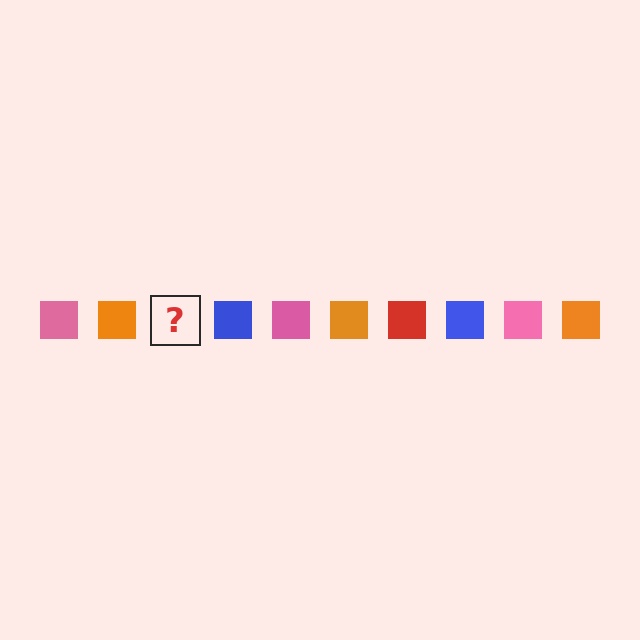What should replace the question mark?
The question mark should be replaced with a red square.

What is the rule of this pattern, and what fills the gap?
The rule is that the pattern cycles through pink, orange, red, blue squares. The gap should be filled with a red square.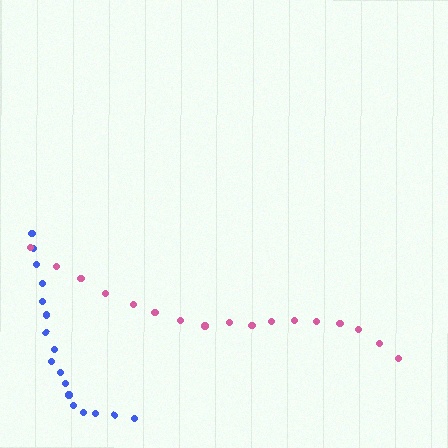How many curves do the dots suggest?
There are 2 distinct paths.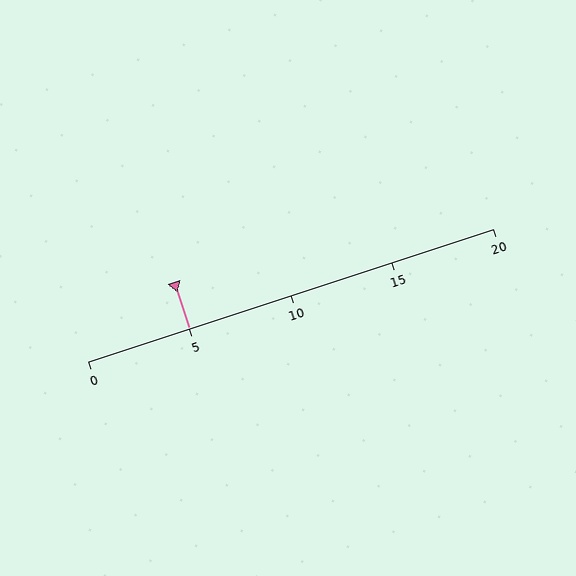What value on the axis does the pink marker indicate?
The marker indicates approximately 5.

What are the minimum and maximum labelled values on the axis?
The axis runs from 0 to 20.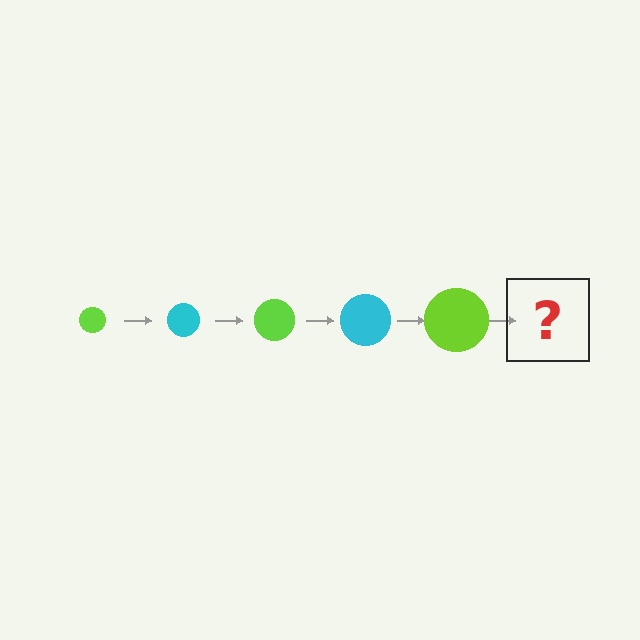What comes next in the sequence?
The next element should be a cyan circle, larger than the previous one.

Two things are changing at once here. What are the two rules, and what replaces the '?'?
The two rules are that the circle grows larger each step and the color cycles through lime and cyan. The '?' should be a cyan circle, larger than the previous one.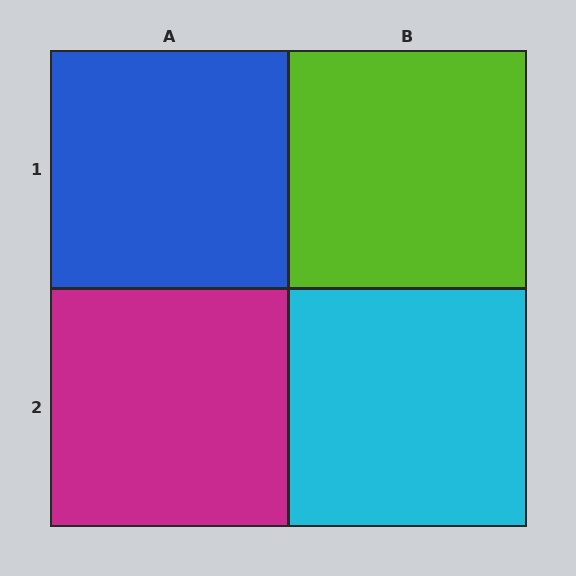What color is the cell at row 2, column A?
Magenta.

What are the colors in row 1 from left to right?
Blue, lime.